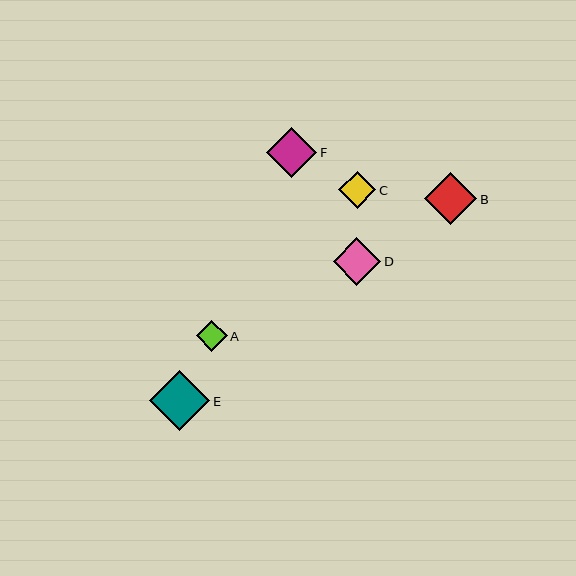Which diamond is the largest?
Diamond E is the largest with a size of approximately 60 pixels.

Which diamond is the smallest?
Diamond A is the smallest with a size of approximately 31 pixels.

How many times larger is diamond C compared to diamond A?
Diamond C is approximately 1.2 times the size of diamond A.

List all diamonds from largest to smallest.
From largest to smallest: E, B, F, D, C, A.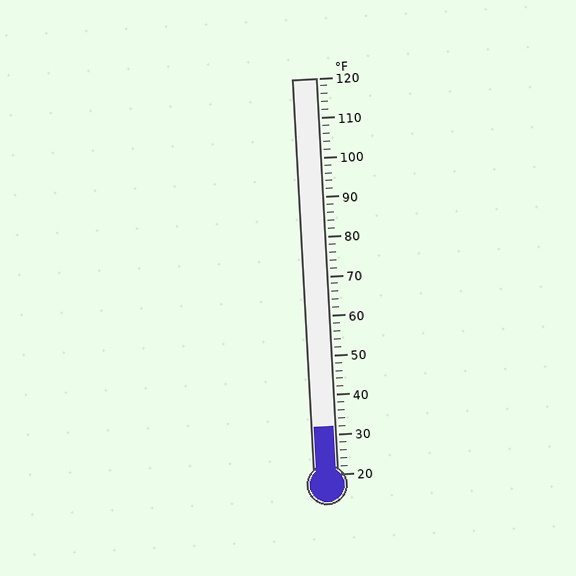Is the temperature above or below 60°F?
The temperature is below 60°F.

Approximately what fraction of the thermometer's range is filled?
The thermometer is filled to approximately 10% of its range.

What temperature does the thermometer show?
The thermometer shows approximately 32°F.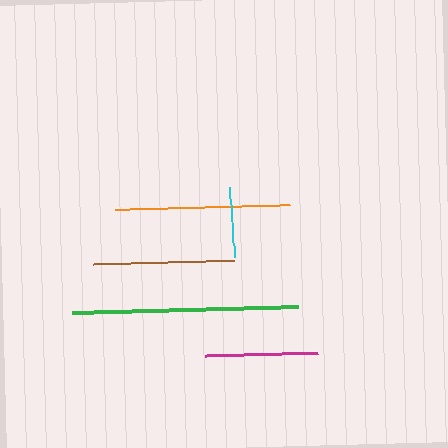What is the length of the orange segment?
The orange segment is approximately 174 pixels long.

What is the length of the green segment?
The green segment is approximately 226 pixels long.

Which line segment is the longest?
The green line is the longest at approximately 226 pixels.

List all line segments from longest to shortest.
From longest to shortest: green, orange, brown, magenta, cyan.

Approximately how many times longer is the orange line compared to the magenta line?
The orange line is approximately 1.5 times the length of the magenta line.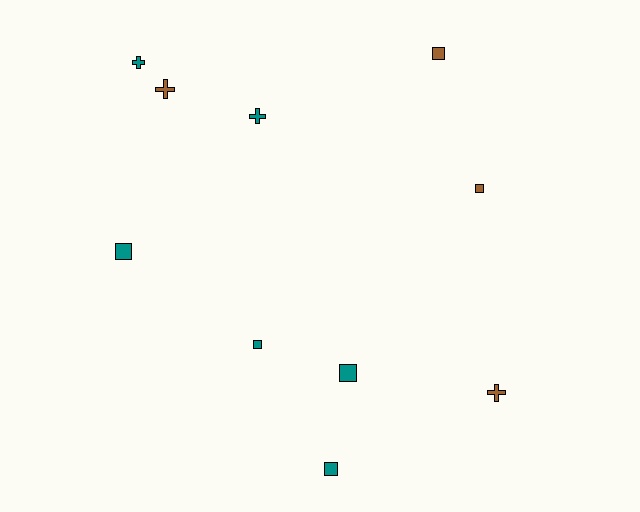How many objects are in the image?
There are 10 objects.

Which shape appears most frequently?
Square, with 6 objects.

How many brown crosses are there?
There are 2 brown crosses.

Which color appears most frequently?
Teal, with 6 objects.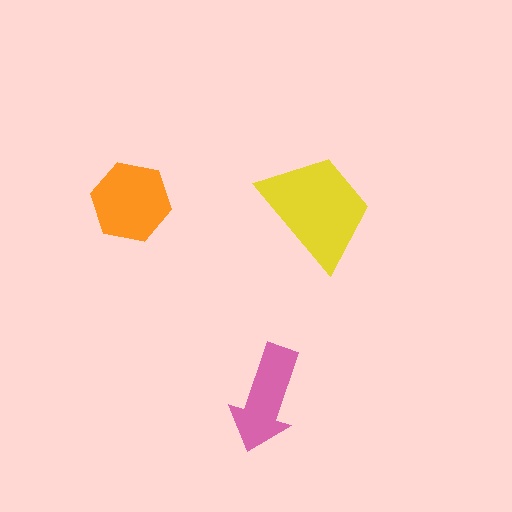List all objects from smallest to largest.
The pink arrow, the orange hexagon, the yellow trapezoid.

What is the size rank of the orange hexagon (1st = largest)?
2nd.